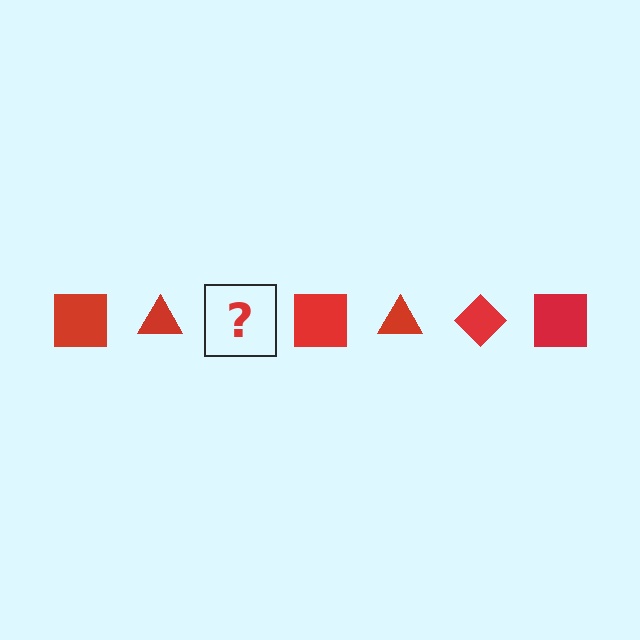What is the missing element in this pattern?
The missing element is a red diamond.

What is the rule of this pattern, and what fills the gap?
The rule is that the pattern cycles through square, triangle, diamond shapes in red. The gap should be filled with a red diamond.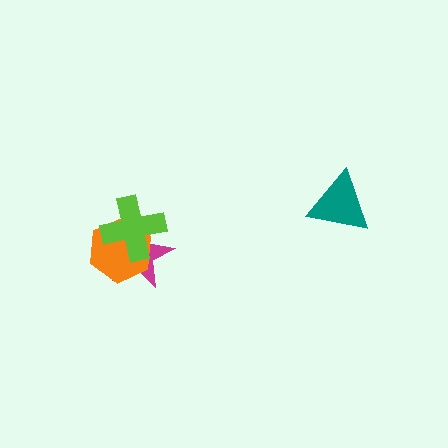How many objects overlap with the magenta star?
2 objects overlap with the magenta star.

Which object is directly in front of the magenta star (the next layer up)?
The orange hexagon is directly in front of the magenta star.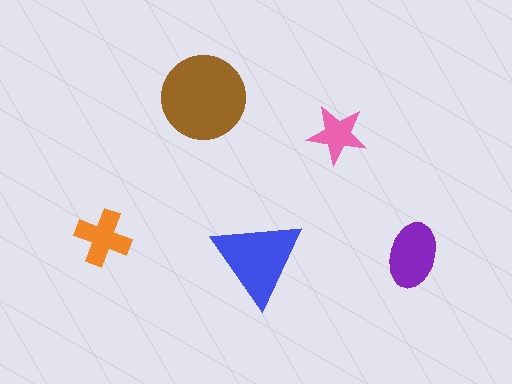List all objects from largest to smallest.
The brown circle, the blue triangle, the purple ellipse, the orange cross, the pink star.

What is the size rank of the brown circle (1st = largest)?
1st.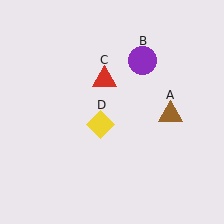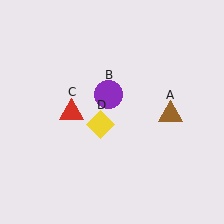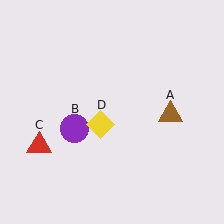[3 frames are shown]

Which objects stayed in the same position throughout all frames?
Brown triangle (object A) and yellow diamond (object D) remained stationary.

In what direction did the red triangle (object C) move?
The red triangle (object C) moved down and to the left.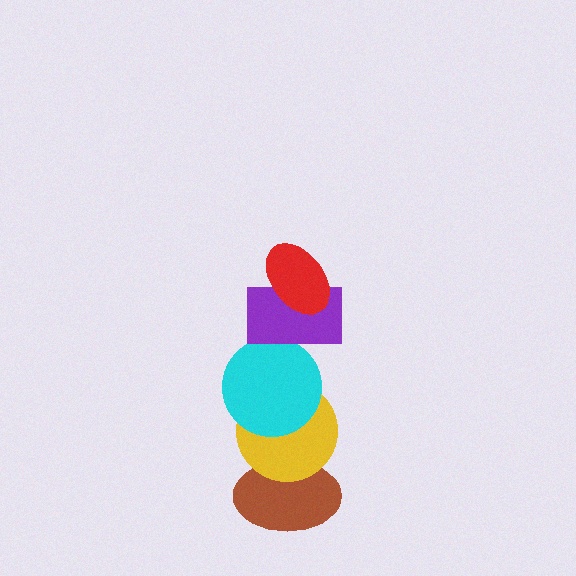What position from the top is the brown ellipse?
The brown ellipse is 5th from the top.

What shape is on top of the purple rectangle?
The red ellipse is on top of the purple rectangle.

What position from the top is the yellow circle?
The yellow circle is 4th from the top.